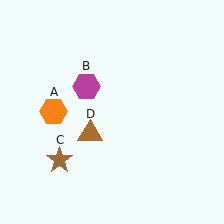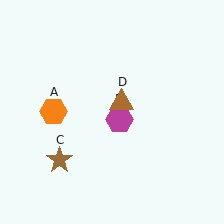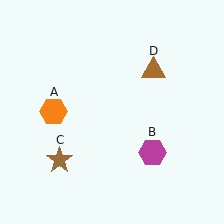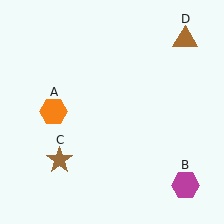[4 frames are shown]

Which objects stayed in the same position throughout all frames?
Orange hexagon (object A) and brown star (object C) remained stationary.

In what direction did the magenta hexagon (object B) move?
The magenta hexagon (object B) moved down and to the right.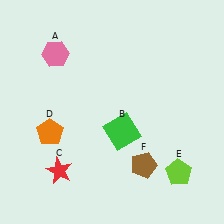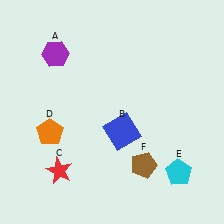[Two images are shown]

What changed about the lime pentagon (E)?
In Image 1, E is lime. In Image 2, it changed to cyan.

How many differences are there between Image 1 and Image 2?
There are 3 differences between the two images.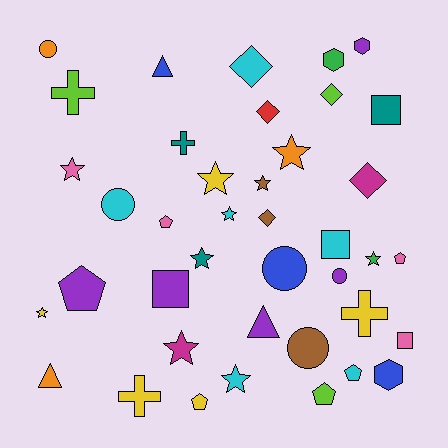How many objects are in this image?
There are 40 objects.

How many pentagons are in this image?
There are 6 pentagons.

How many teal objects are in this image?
There are 3 teal objects.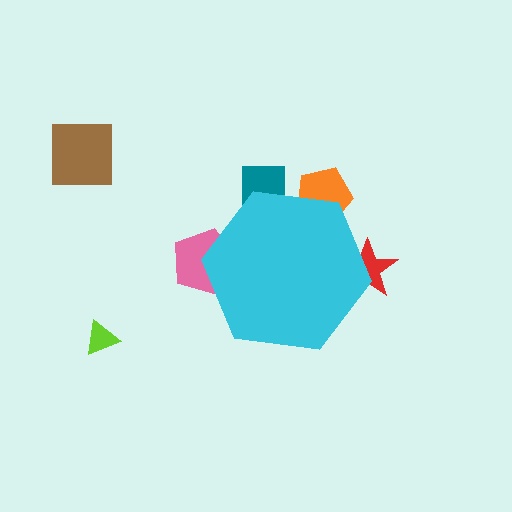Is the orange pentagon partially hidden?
Yes, the orange pentagon is partially hidden behind the cyan hexagon.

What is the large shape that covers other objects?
A cyan hexagon.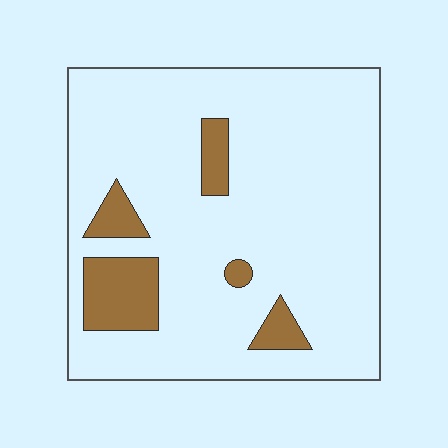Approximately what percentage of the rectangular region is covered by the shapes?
Approximately 15%.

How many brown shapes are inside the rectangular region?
5.